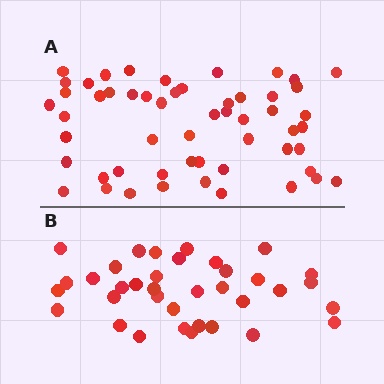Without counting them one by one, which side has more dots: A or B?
Region A (the top region) has more dots.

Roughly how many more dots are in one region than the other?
Region A has approximately 20 more dots than region B.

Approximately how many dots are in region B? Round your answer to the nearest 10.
About 40 dots. (The exact count is 36, which rounds to 40.)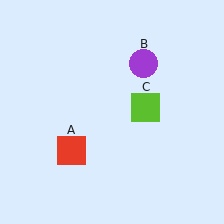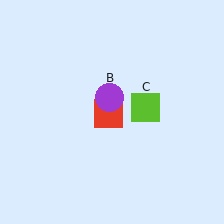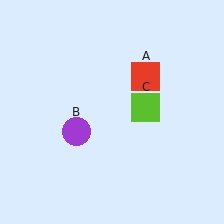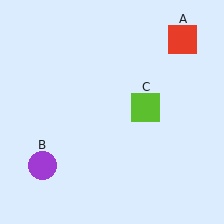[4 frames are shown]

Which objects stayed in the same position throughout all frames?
Lime square (object C) remained stationary.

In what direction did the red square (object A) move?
The red square (object A) moved up and to the right.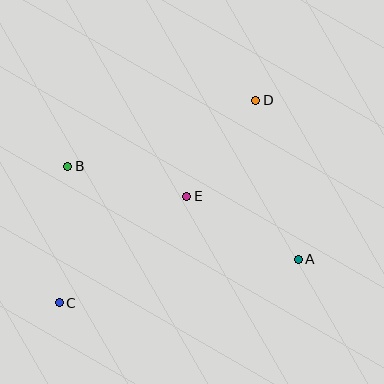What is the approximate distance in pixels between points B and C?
The distance between B and C is approximately 137 pixels.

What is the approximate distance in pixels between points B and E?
The distance between B and E is approximately 123 pixels.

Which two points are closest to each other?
Points D and E are closest to each other.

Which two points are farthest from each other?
Points C and D are farthest from each other.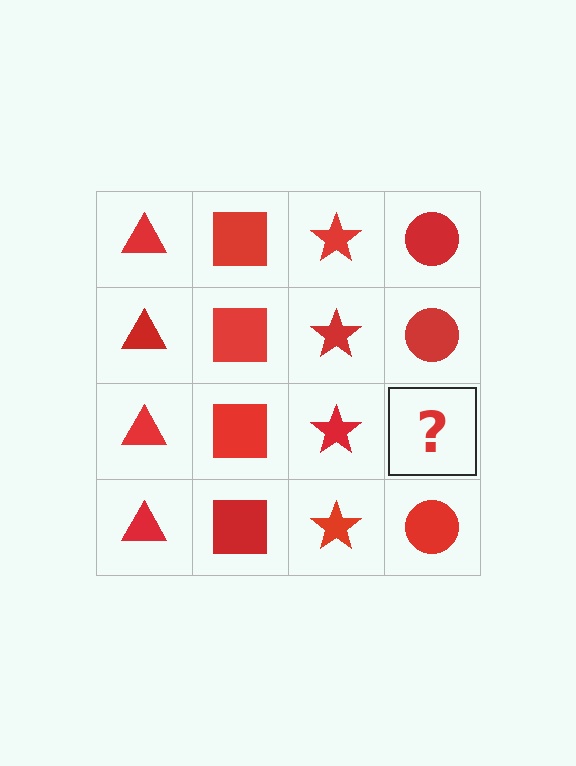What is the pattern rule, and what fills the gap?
The rule is that each column has a consistent shape. The gap should be filled with a red circle.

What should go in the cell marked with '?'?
The missing cell should contain a red circle.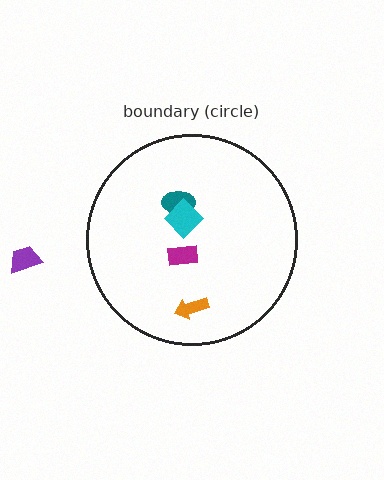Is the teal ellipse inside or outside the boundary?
Inside.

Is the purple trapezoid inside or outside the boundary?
Outside.